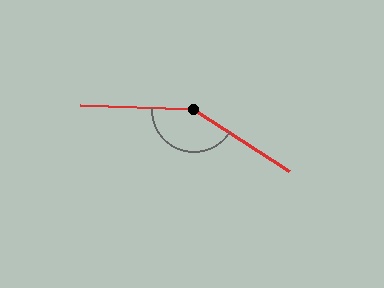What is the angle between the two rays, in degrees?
Approximately 150 degrees.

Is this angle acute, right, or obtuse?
It is obtuse.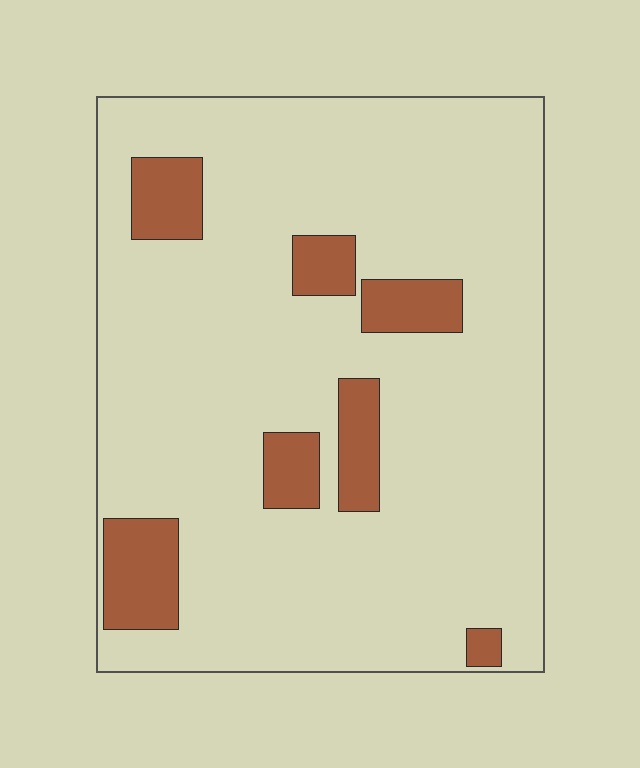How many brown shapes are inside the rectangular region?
7.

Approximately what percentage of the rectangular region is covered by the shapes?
Approximately 15%.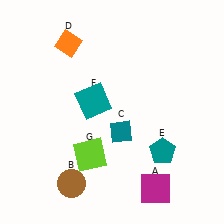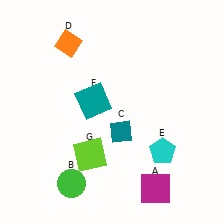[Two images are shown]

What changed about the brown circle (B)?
In Image 1, B is brown. In Image 2, it changed to green.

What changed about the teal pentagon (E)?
In Image 1, E is teal. In Image 2, it changed to cyan.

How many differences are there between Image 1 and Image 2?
There are 2 differences between the two images.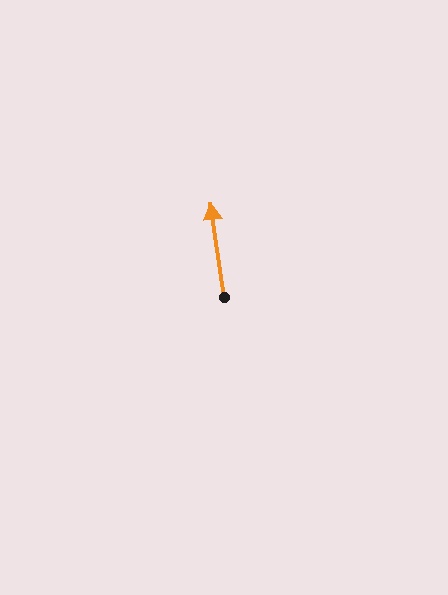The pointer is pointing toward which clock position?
Roughly 12 o'clock.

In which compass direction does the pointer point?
North.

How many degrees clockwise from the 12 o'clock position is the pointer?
Approximately 352 degrees.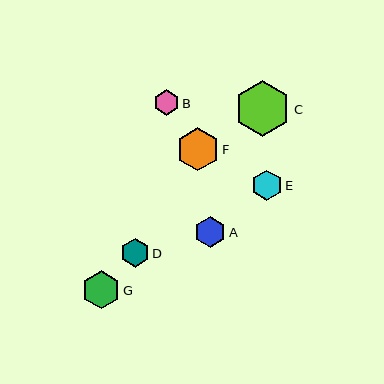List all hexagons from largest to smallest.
From largest to smallest: C, F, G, A, E, D, B.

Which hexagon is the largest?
Hexagon C is the largest with a size of approximately 56 pixels.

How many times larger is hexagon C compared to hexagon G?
Hexagon C is approximately 1.5 times the size of hexagon G.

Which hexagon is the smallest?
Hexagon B is the smallest with a size of approximately 25 pixels.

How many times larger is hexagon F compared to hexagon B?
Hexagon F is approximately 1.7 times the size of hexagon B.